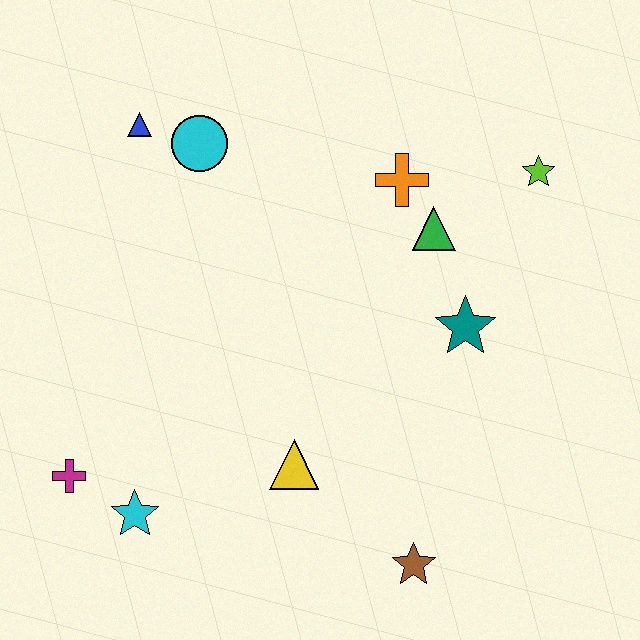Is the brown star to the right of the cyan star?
Yes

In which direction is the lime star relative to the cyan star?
The lime star is to the right of the cyan star.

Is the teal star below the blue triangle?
Yes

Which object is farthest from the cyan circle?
The brown star is farthest from the cyan circle.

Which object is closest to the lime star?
The green triangle is closest to the lime star.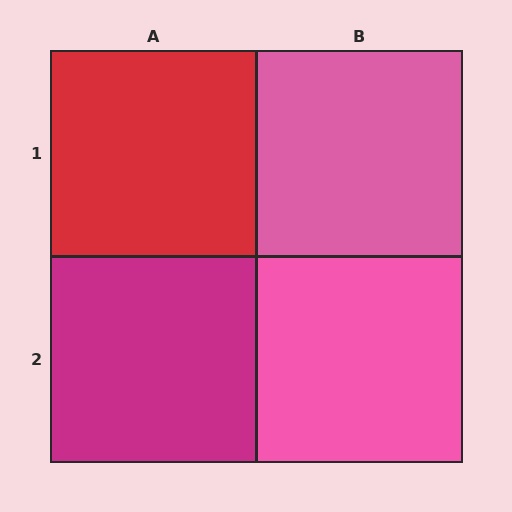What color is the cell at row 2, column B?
Pink.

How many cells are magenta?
1 cell is magenta.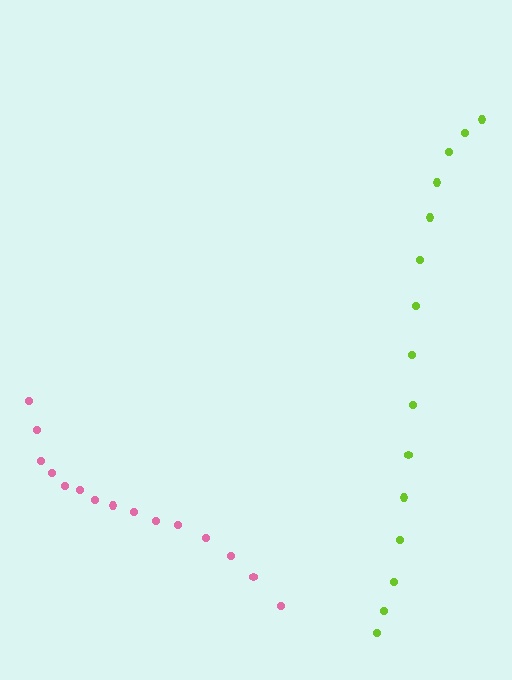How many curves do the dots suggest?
There are 2 distinct paths.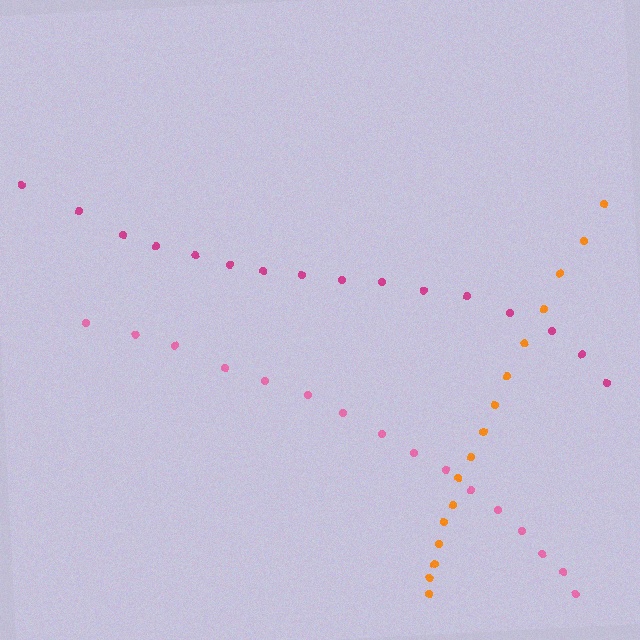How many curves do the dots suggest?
There are 3 distinct paths.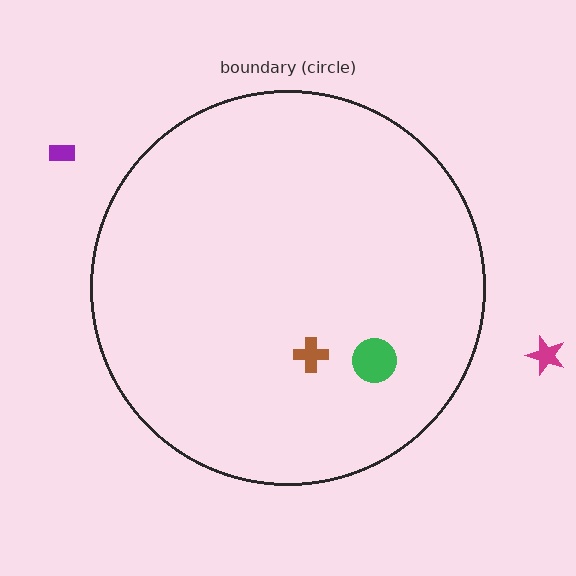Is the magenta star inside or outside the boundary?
Outside.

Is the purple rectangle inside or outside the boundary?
Outside.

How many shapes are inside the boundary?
2 inside, 2 outside.